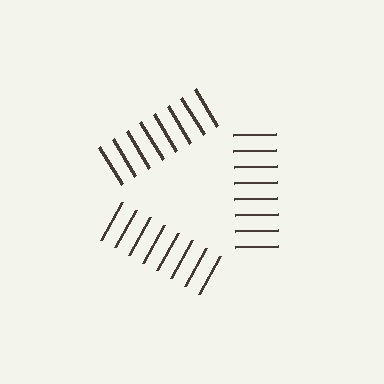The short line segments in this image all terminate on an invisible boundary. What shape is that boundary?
An illusory triangle — the line segments terminate on its edges but no continuous stroke is drawn.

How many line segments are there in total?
24 — 8 along each of the 3 edges.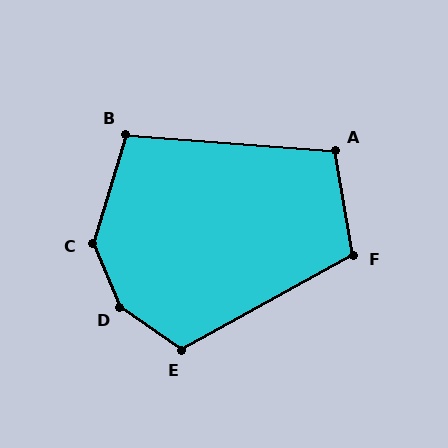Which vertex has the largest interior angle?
D, at approximately 149 degrees.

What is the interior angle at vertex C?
Approximately 140 degrees (obtuse).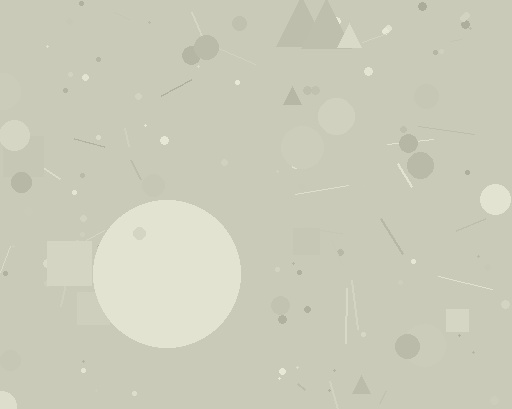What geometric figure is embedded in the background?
A circle is embedded in the background.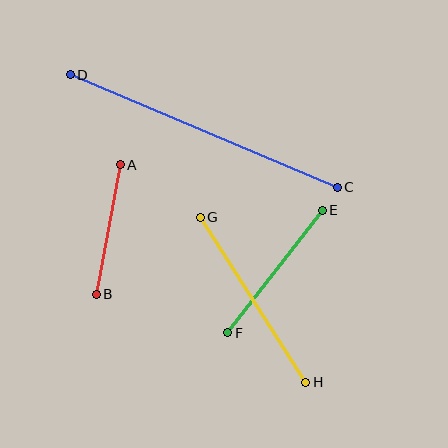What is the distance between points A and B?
The distance is approximately 132 pixels.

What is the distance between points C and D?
The distance is approximately 290 pixels.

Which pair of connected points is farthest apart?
Points C and D are farthest apart.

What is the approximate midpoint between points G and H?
The midpoint is at approximately (253, 300) pixels.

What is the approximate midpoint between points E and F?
The midpoint is at approximately (275, 271) pixels.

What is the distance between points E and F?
The distance is approximately 155 pixels.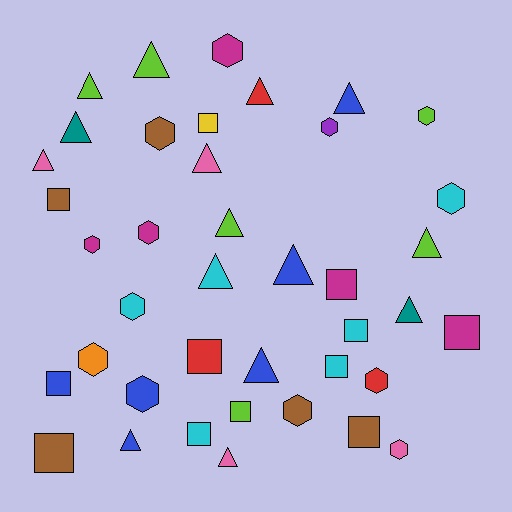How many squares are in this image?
There are 12 squares.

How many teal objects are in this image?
There are 2 teal objects.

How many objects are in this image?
There are 40 objects.